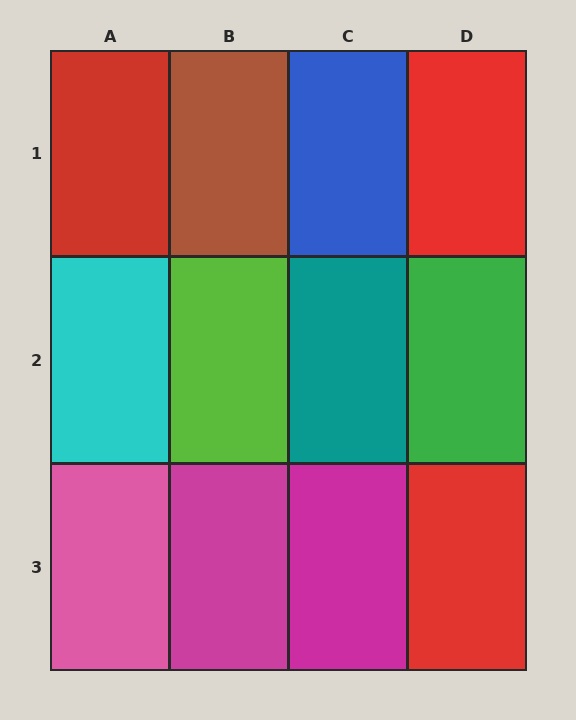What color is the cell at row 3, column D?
Red.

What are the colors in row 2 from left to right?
Cyan, lime, teal, green.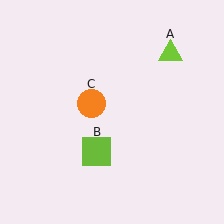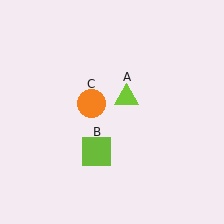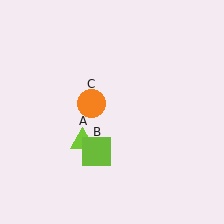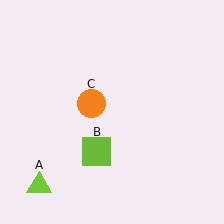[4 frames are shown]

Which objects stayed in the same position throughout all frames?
Lime square (object B) and orange circle (object C) remained stationary.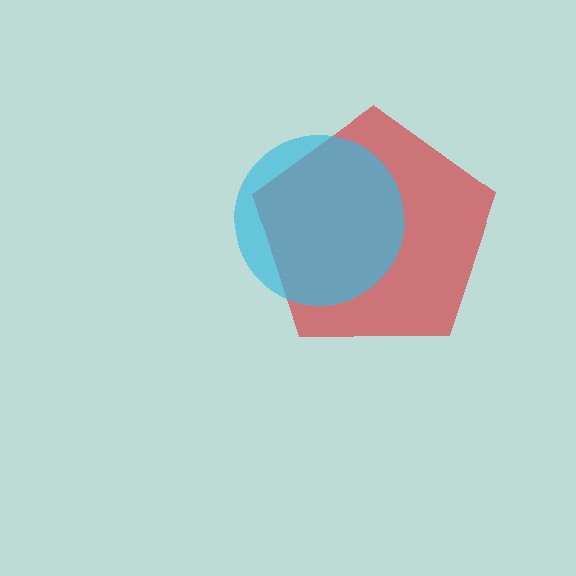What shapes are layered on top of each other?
The layered shapes are: a red pentagon, a cyan circle.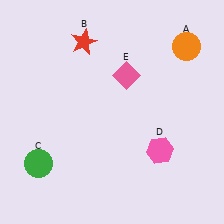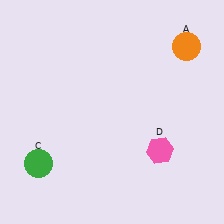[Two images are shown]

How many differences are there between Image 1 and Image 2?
There are 2 differences between the two images.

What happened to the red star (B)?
The red star (B) was removed in Image 2. It was in the top-left area of Image 1.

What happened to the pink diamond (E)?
The pink diamond (E) was removed in Image 2. It was in the top-right area of Image 1.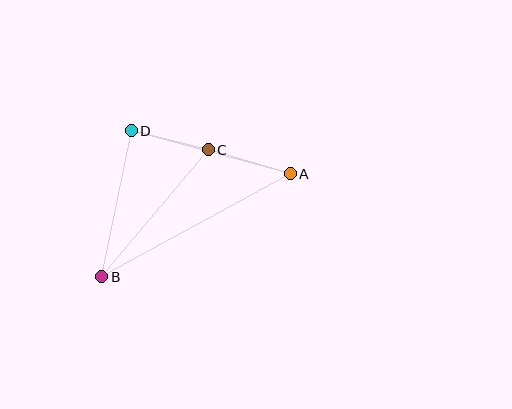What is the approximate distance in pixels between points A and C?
The distance between A and C is approximately 86 pixels.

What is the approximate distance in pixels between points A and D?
The distance between A and D is approximately 165 pixels.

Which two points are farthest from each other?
Points A and B are farthest from each other.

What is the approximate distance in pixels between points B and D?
The distance between B and D is approximately 149 pixels.